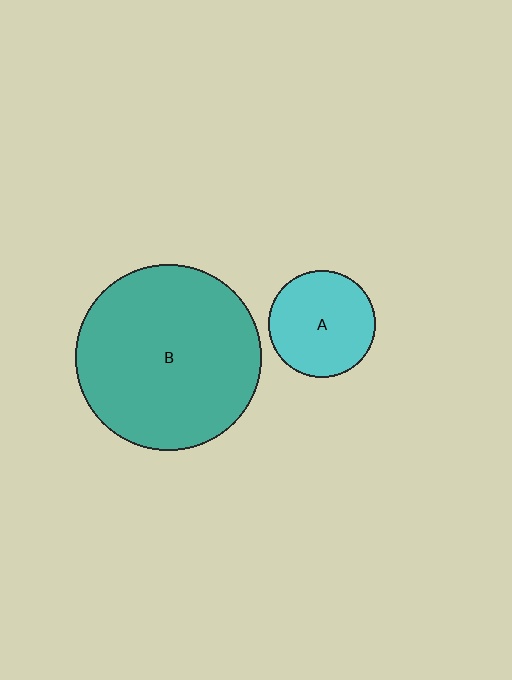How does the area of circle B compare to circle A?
Approximately 3.0 times.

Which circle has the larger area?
Circle B (teal).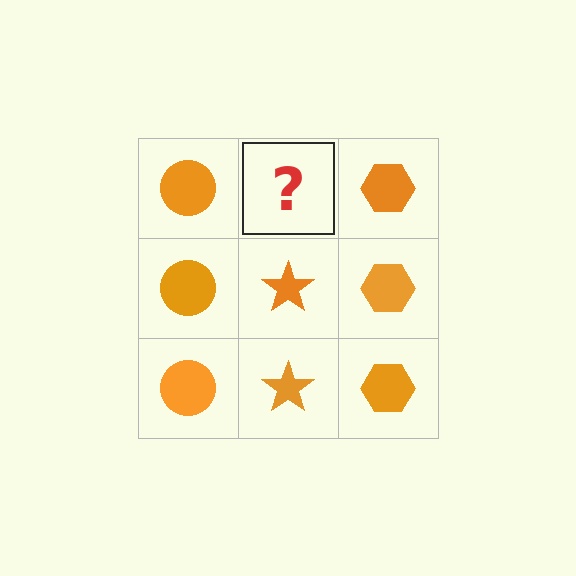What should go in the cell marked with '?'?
The missing cell should contain an orange star.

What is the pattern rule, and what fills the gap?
The rule is that each column has a consistent shape. The gap should be filled with an orange star.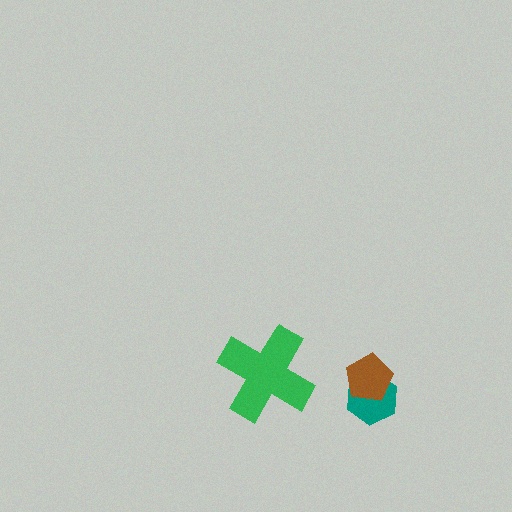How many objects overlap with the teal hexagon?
1 object overlaps with the teal hexagon.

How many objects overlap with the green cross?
0 objects overlap with the green cross.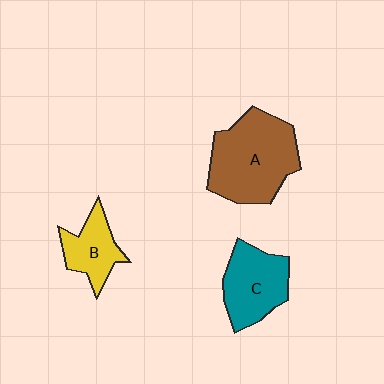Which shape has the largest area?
Shape A (brown).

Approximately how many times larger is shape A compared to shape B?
Approximately 2.1 times.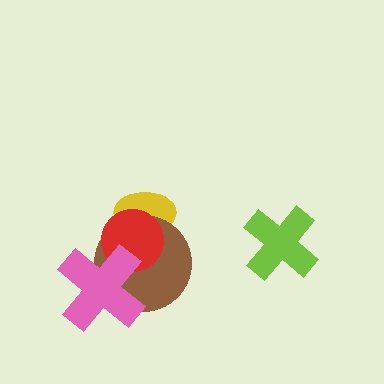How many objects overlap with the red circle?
3 objects overlap with the red circle.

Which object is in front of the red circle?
The pink cross is in front of the red circle.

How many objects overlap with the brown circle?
3 objects overlap with the brown circle.